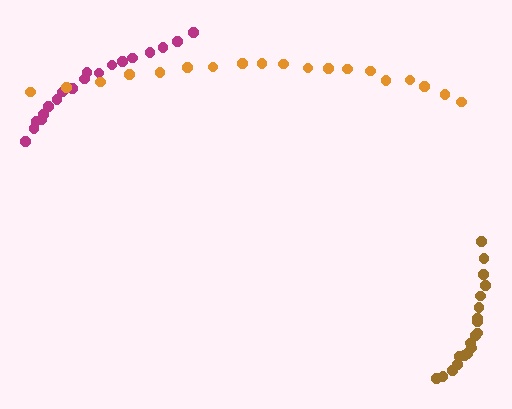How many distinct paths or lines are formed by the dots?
There are 3 distinct paths.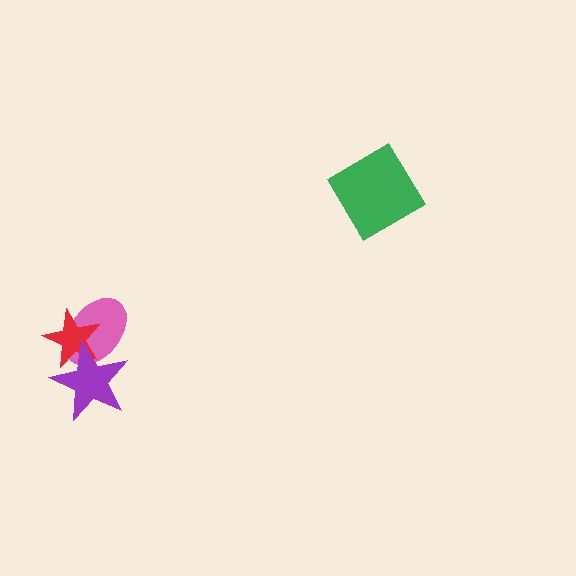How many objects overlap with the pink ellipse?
2 objects overlap with the pink ellipse.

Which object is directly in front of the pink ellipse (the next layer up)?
The red star is directly in front of the pink ellipse.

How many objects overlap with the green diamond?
0 objects overlap with the green diamond.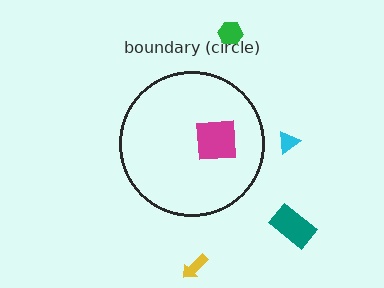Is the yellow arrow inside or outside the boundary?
Outside.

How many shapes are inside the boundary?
1 inside, 4 outside.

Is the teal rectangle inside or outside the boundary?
Outside.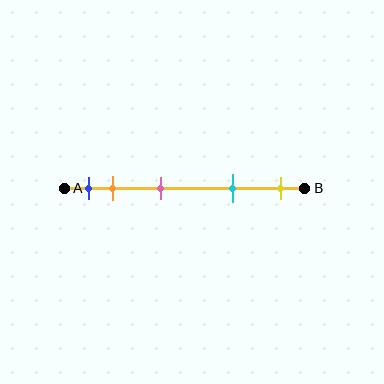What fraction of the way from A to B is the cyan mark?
The cyan mark is approximately 70% (0.7) of the way from A to B.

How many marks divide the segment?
There are 5 marks dividing the segment.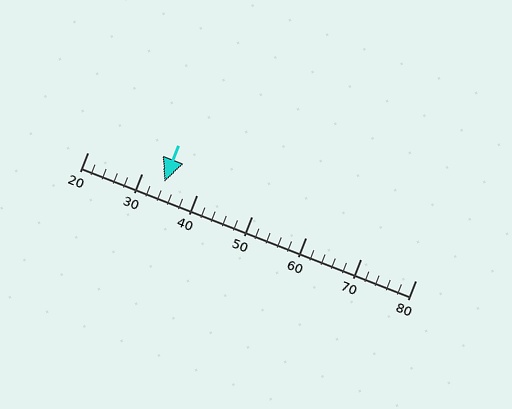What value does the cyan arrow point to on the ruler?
The cyan arrow points to approximately 34.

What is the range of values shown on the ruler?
The ruler shows values from 20 to 80.